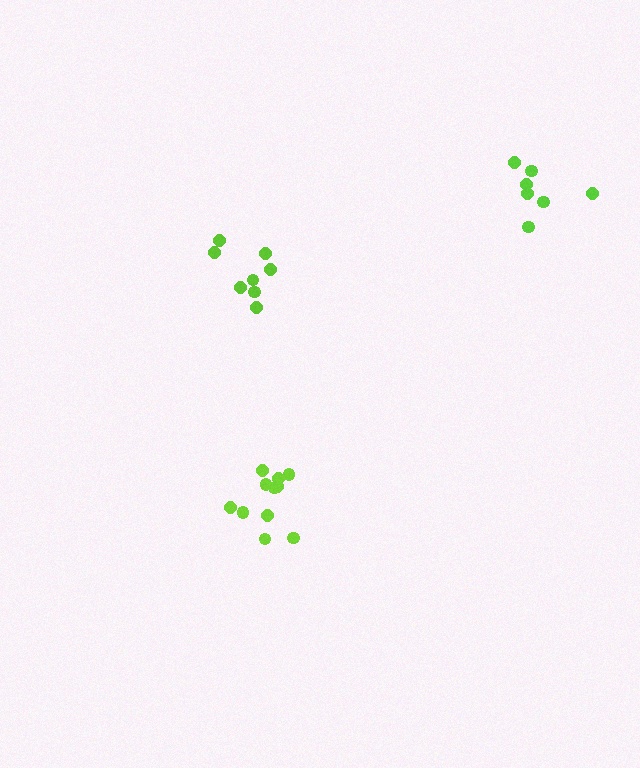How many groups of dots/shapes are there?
There are 3 groups.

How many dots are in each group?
Group 1: 8 dots, Group 2: 11 dots, Group 3: 7 dots (26 total).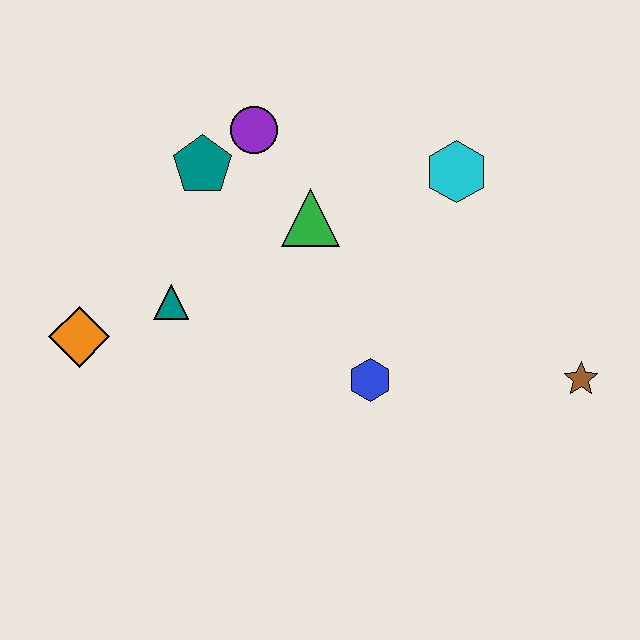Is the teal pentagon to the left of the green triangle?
Yes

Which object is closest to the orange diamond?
The teal triangle is closest to the orange diamond.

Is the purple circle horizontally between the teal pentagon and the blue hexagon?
Yes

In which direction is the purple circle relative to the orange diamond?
The purple circle is above the orange diamond.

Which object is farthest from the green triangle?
The brown star is farthest from the green triangle.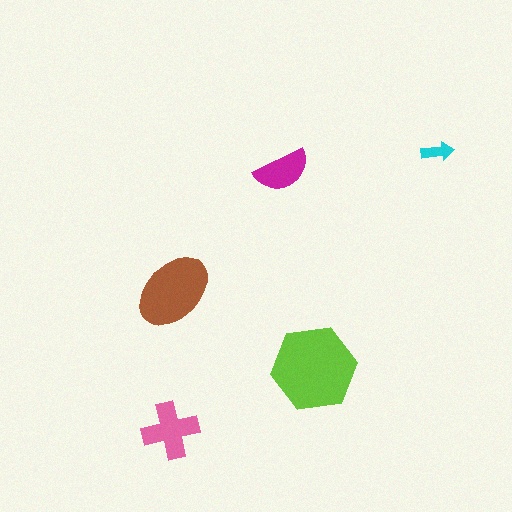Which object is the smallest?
The cyan arrow.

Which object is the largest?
The lime hexagon.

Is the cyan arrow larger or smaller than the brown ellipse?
Smaller.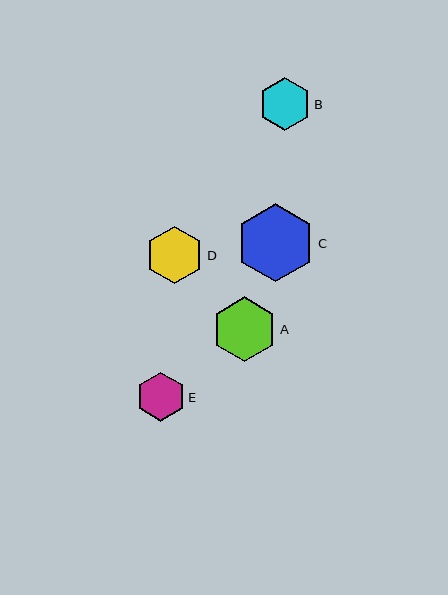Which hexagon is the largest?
Hexagon C is the largest with a size of approximately 78 pixels.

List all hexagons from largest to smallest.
From largest to smallest: C, A, D, B, E.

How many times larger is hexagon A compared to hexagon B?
Hexagon A is approximately 1.2 times the size of hexagon B.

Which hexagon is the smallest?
Hexagon E is the smallest with a size of approximately 49 pixels.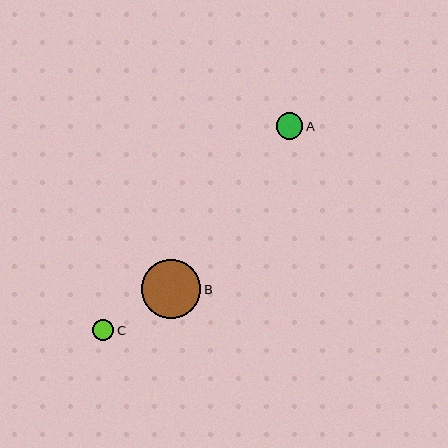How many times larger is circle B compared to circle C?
Circle B is approximately 2.8 times the size of circle C.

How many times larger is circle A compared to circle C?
Circle A is approximately 1.3 times the size of circle C.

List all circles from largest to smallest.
From largest to smallest: B, A, C.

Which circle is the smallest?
Circle C is the smallest with a size of approximately 21 pixels.